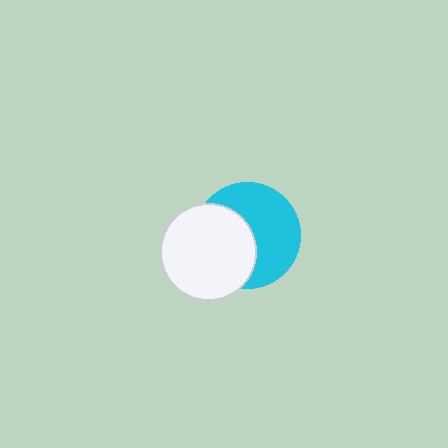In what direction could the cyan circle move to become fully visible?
The cyan circle could move right. That would shift it out from behind the white circle entirely.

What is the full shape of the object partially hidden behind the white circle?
The partially hidden object is a cyan circle.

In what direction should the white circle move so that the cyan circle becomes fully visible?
The white circle should move left. That is the shortest direction to clear the overlap and leave the cyan circle fully visible.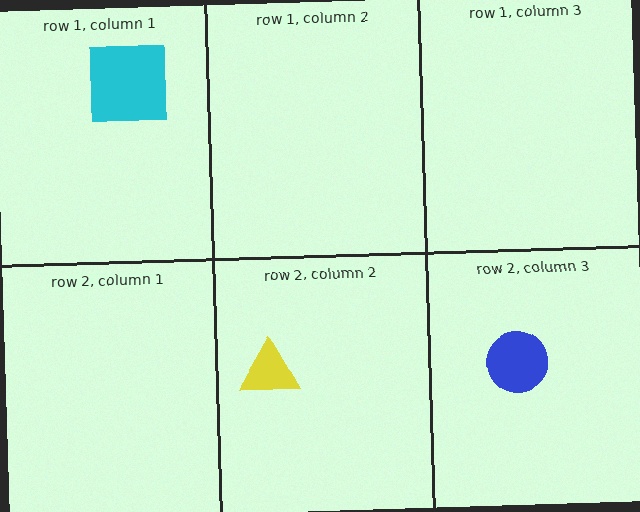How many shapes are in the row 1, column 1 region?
1.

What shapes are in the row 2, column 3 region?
The blue circle.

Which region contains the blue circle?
The row 2, column 3 region.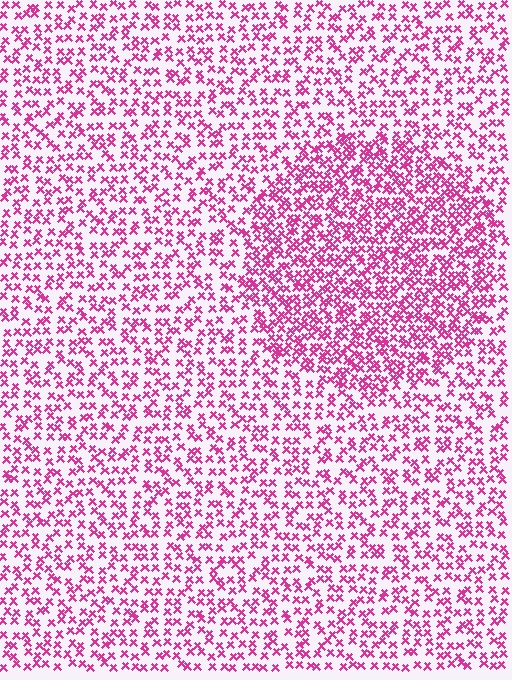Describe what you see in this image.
The image contains small magenta elements arranged at two different densities. A circle-shaped region is visible where the elements are more densely packed than the surrounding area.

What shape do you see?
I see a circle.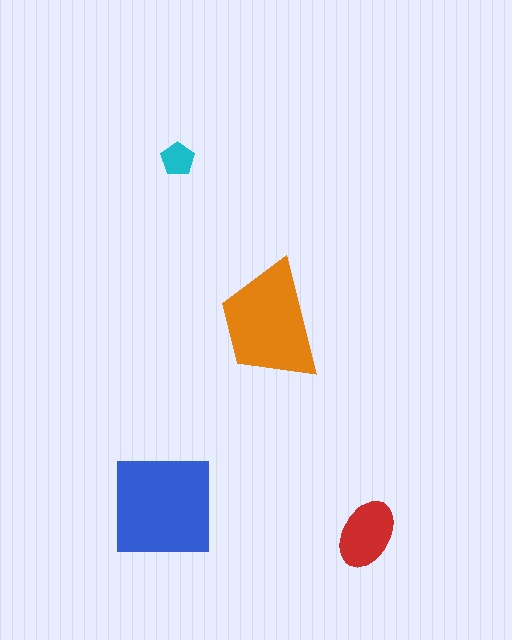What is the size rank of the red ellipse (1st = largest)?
3rd.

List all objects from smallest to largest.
The cyan pentagon, the red ellipse, the orange trapezoid, the blue square.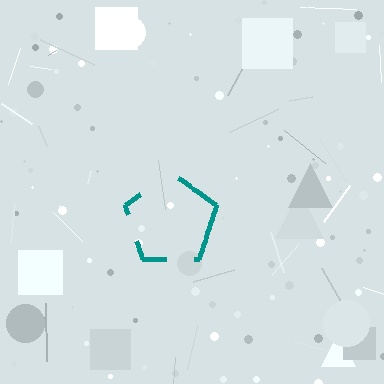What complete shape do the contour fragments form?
The contour fragments form a pentagon.